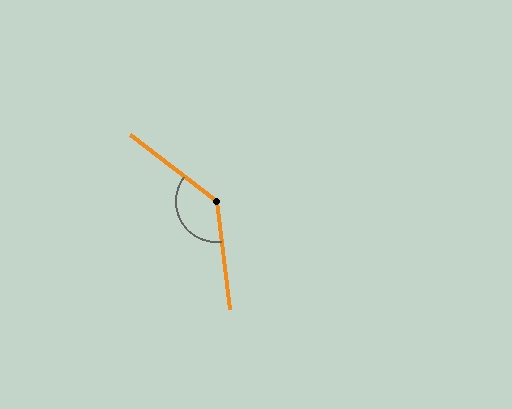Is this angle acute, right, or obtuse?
It is obtuse.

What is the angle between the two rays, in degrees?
Approximately 135 degrees.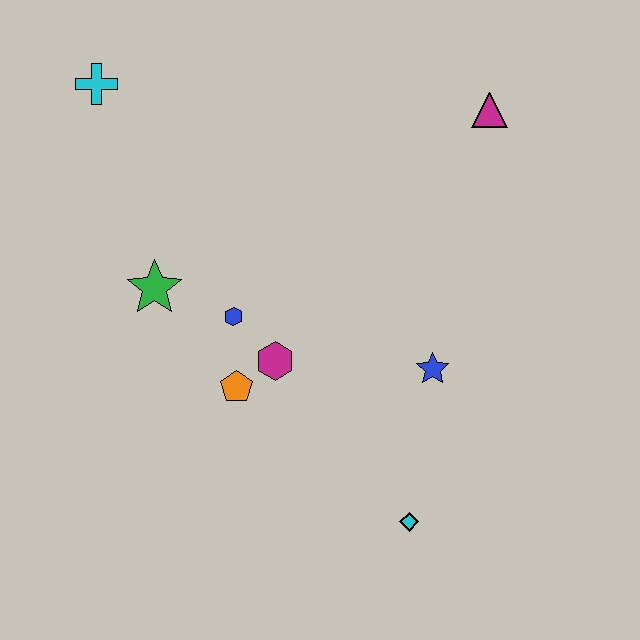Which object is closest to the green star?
The blue hexagon is closest to the green star.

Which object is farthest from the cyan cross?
The cyan diamond is farthest from the cyan cross.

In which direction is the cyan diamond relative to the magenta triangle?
The cyan diamond is below the magenta triangle.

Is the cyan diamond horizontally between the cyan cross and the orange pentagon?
No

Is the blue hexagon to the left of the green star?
No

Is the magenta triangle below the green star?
No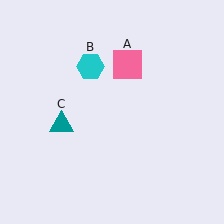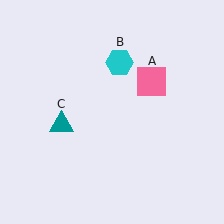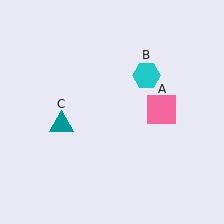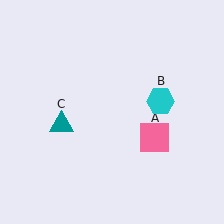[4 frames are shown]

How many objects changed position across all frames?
2 objects changed position: pink square (object A), cyan hexagon (object B).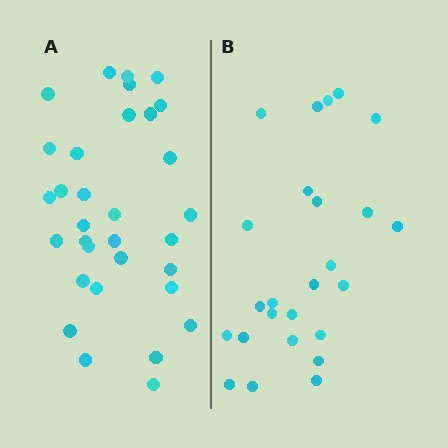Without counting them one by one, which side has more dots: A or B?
Region A (the left region) has more dots.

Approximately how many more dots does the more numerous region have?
Region A has roughly 8 or so more dots than region B.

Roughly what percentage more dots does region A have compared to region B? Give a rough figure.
About 30% more.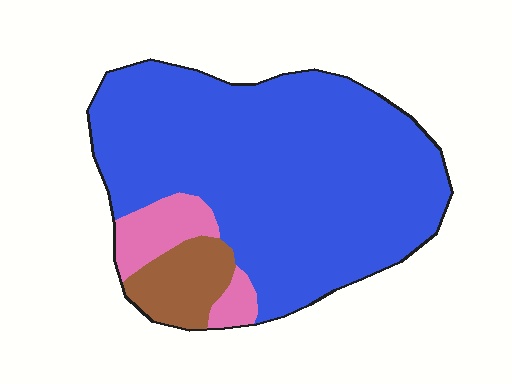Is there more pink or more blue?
Blue.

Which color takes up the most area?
Blue, at roughly 80%.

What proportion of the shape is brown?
Brown takes up less than a sixth of the shape.